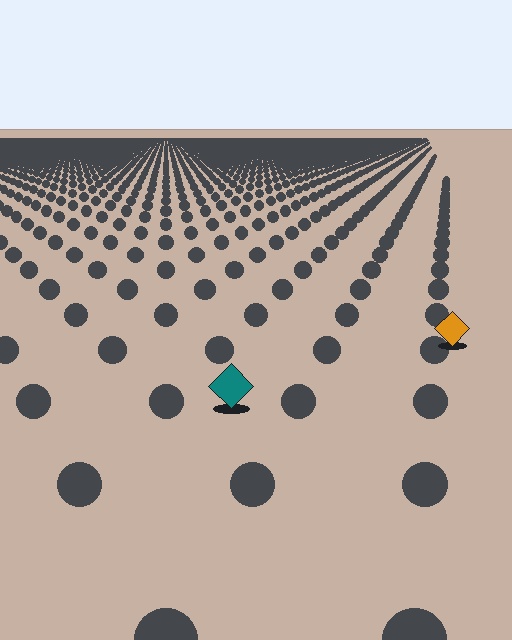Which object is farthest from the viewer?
The orange diamond is farthest from the viewer. It appears smaller and the ground texture around it is denser.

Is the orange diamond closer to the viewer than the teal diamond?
No. The teal diamond is closer — you can tell from the texture gradient: the ground texture is coarser near it.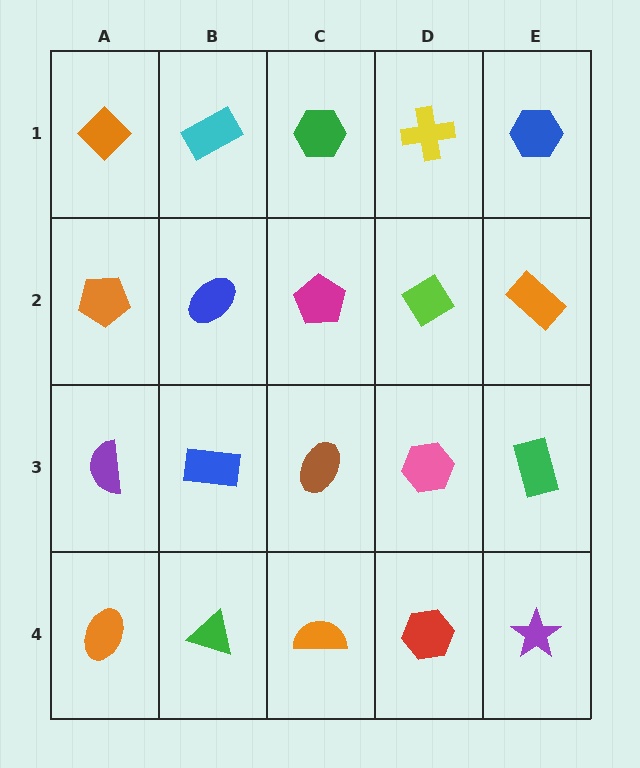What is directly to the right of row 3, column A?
A blue rectangle.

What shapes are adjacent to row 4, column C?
A brown ellipse (row 3, column C), a green triangle (row 4, column B), a red hexagon (row 4, column D).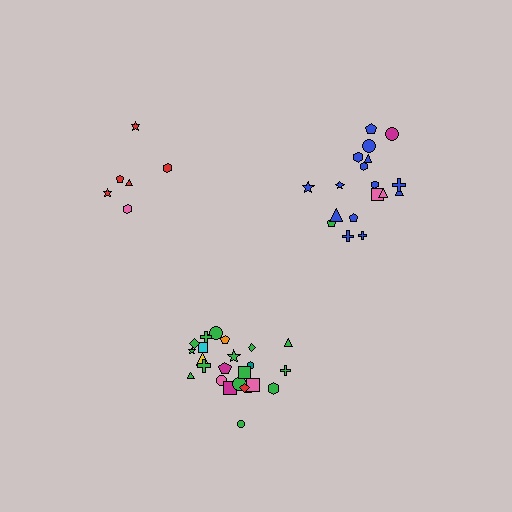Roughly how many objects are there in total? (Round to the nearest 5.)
Roughly 50 objects in total.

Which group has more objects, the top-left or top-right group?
The top-right group.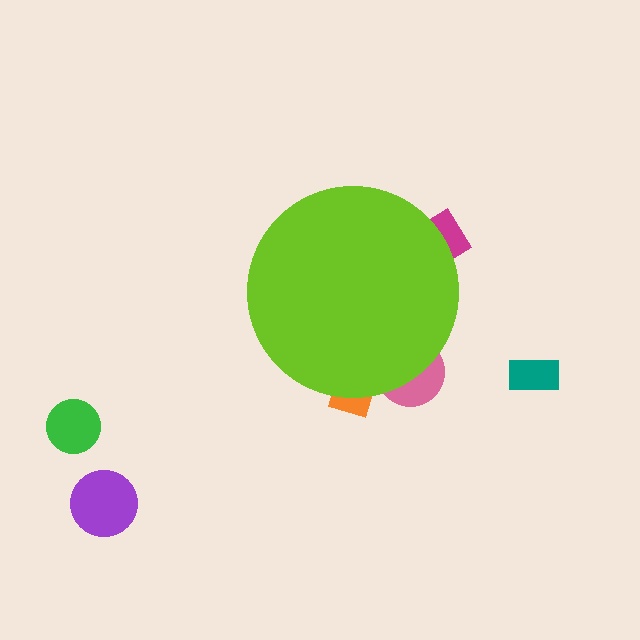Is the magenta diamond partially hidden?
Yes, the magenta diamond is partially hidden behind the lime circle.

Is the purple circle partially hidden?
No, the purple circle is fully visible.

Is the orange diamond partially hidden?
Yes, the orange diamond is partially hidden behind the lime circle.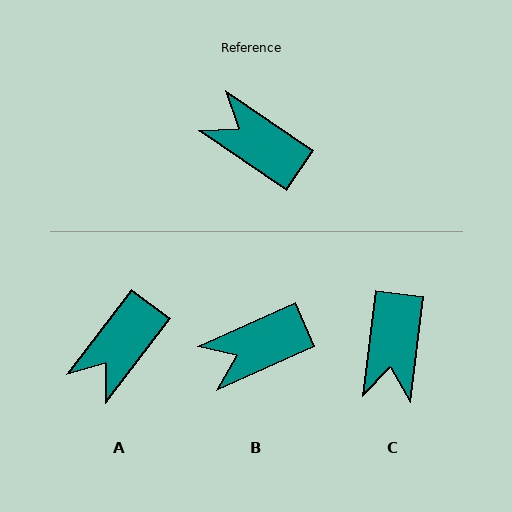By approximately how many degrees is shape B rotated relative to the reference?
Approximately 58 degrees counter-clockwise.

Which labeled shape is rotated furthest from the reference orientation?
C, about 117 degrees away.